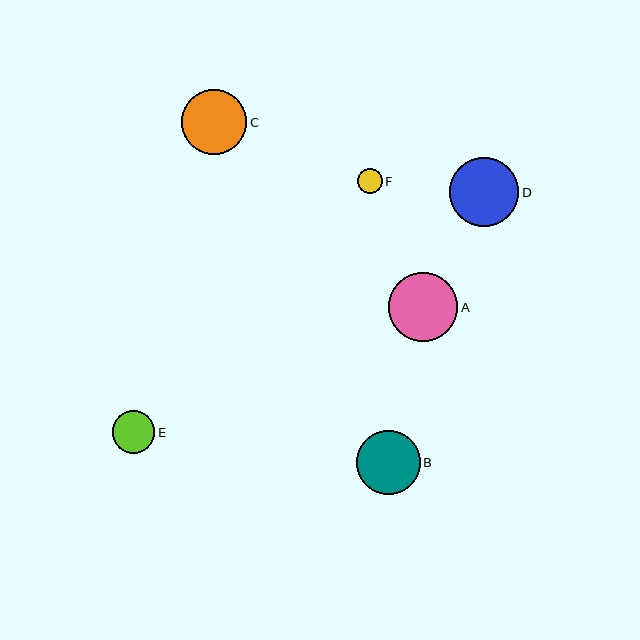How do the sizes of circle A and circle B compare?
Circle A and circle B are approximately the same size.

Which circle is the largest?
Circle A is the largest with a size of approximately 69 pixels.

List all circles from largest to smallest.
From largest to smallest: A, D, C, B, E, F.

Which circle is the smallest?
Circle F is the smallest with a size of approximately 25 pixels.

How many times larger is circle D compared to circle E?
Circle D is approximately 1.6 times the size of circle E.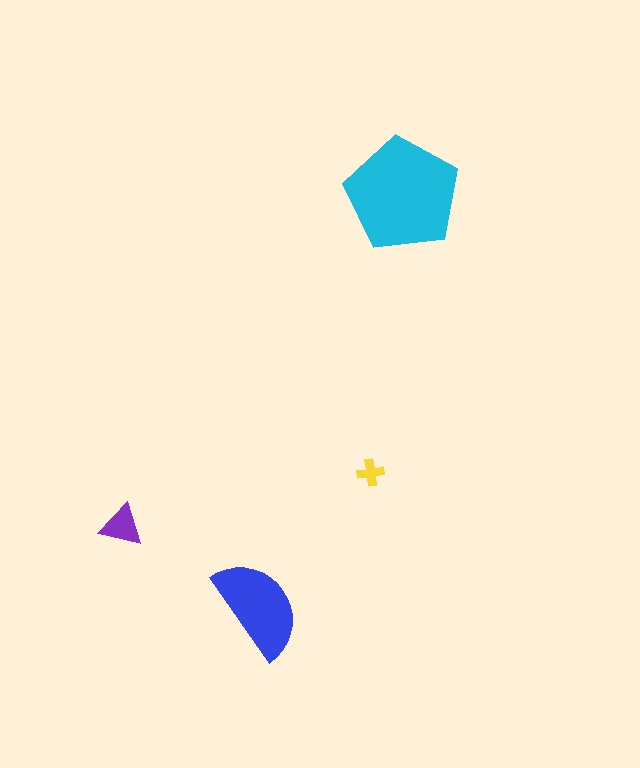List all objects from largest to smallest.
The cyan pentagon, the blue semicircle, the purple triangle, the yellow cross.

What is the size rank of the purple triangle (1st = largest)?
3rd.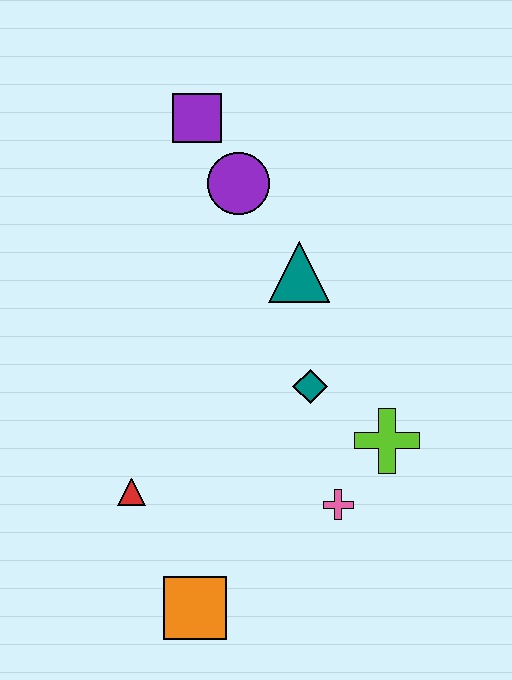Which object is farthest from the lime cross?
The purple square is farthest from the lime cross.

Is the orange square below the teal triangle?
Yes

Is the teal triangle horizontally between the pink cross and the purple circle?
Yes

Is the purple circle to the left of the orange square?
No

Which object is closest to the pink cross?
The lime cross is closest to the pink cross.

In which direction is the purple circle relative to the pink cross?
The purple circle is above the pink cross.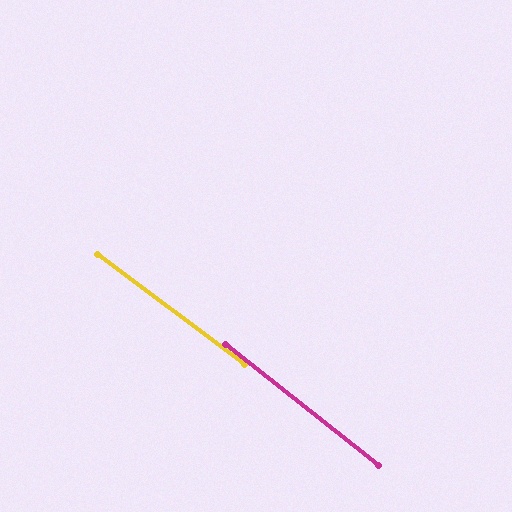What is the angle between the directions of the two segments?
Approximately 2 degrees.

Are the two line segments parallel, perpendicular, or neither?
Parallel — their directions differ by only 1.6°.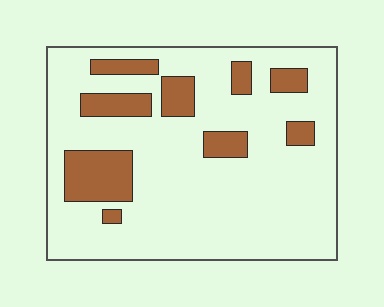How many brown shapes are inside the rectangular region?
9.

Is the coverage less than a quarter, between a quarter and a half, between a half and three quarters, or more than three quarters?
Less than a quarter.